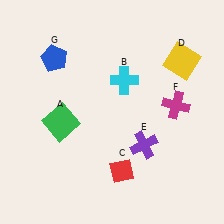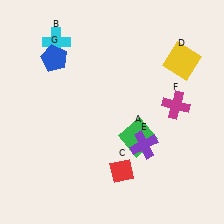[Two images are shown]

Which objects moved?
The objects that moved are: the green square (A), the cyan cross (B).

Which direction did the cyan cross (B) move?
The cyan cross (B) moved left.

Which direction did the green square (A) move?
The green square (A) moved right.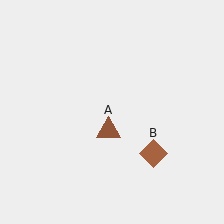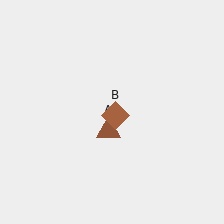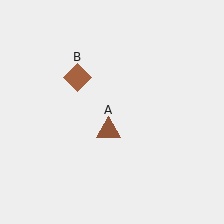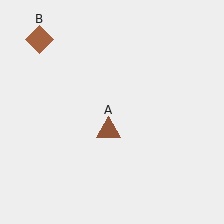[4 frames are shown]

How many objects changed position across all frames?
1 object changed position: brown diamond (object B).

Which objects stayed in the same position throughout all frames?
Brown triangle (object A) remained stationary.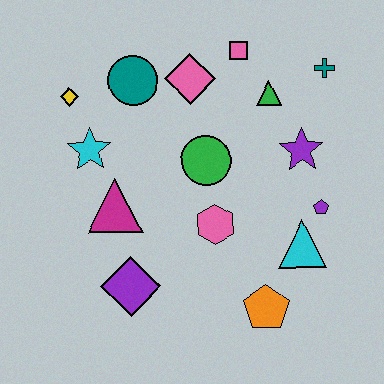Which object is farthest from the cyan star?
The teal cross is farthest from the cyan star.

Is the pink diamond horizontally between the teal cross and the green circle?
No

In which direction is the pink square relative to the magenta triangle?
The pink square is above the magenta triangle.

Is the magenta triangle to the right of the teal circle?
No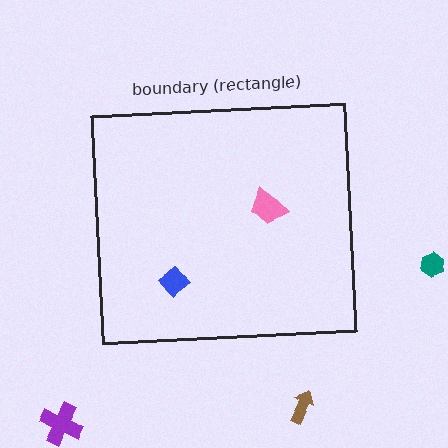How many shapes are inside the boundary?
2 inside, 3 outside.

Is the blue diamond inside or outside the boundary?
Inside.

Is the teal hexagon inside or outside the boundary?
Outside.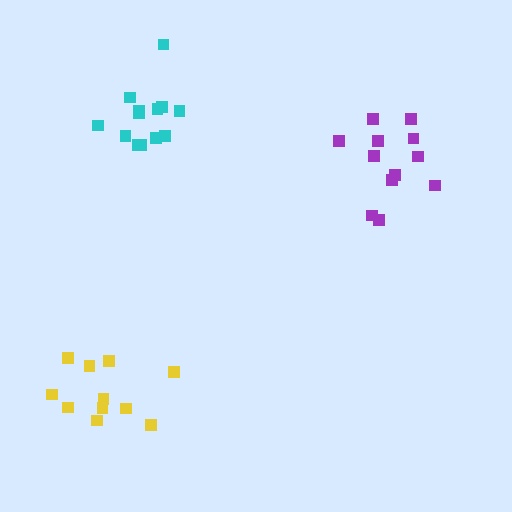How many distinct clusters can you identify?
There are 3 distinct clusters.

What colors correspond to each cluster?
The clusters are colored: yellow, cyan, purple.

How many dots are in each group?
Group 1: 11 dots, Group 2: 13 dots, Group 3: 12 dots (36 total).